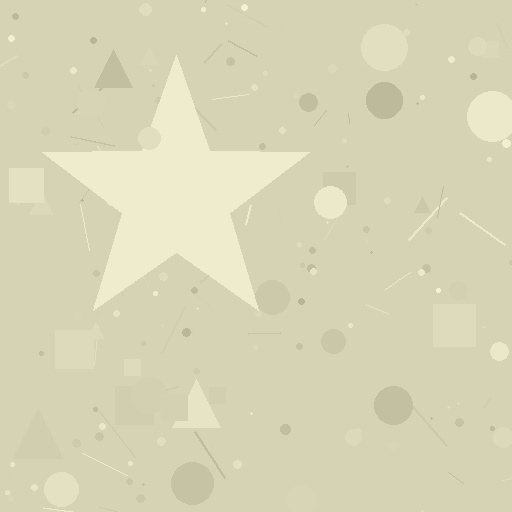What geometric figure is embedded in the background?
A star is embedded in the background.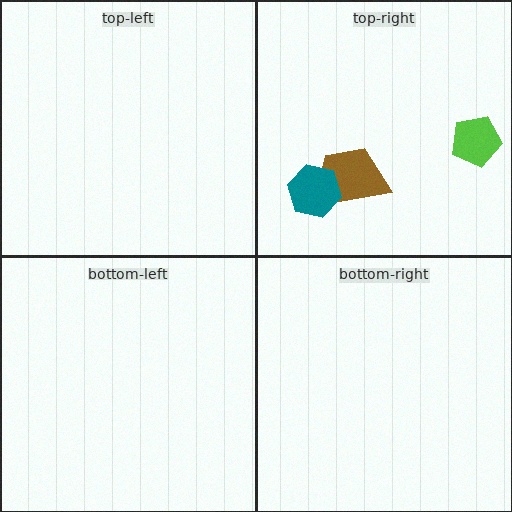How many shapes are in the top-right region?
3.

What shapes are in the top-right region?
The brown trapezoid, the lime pentagon, the teal hexagon.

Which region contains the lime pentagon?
The top-right region.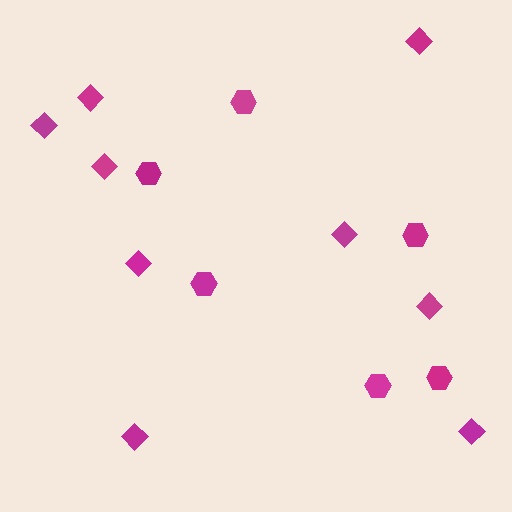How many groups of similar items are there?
There are 2 groups: one group of hexagons (6) and one group of diamonds (9).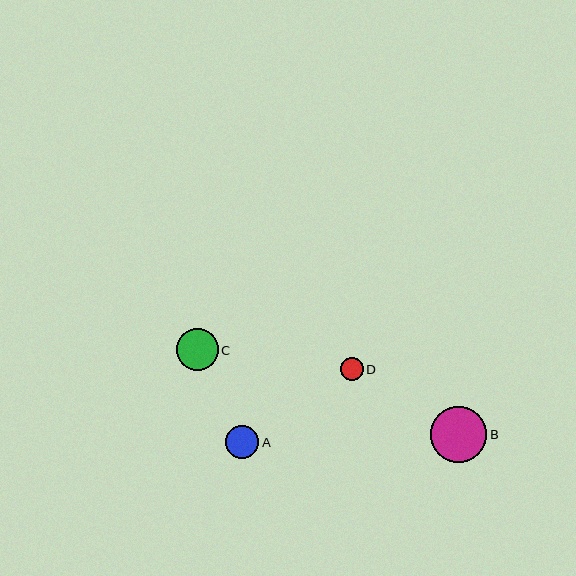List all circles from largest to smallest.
From largest to smallest: B, C, A, D.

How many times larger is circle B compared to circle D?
Circle B is approximately 2.5 times the size of circle D.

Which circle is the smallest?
Circle D is the smallest with a size of approximately 23 pixels.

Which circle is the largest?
Circle B is the largest with a size of approximately 56 pixels.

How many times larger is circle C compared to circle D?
Circle C is approximately 1.8 times the size of circle D.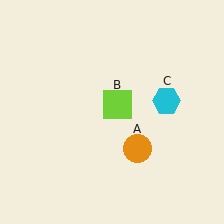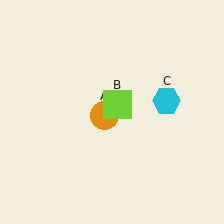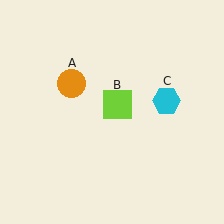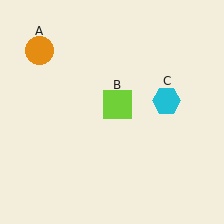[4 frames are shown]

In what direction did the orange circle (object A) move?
The orange circle (object A) moved up and to the left.